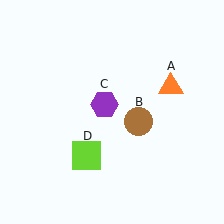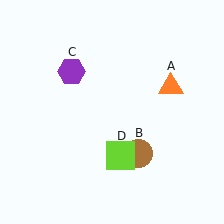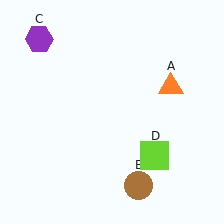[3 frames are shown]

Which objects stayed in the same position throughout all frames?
Orange triangle (object A) remained stationary.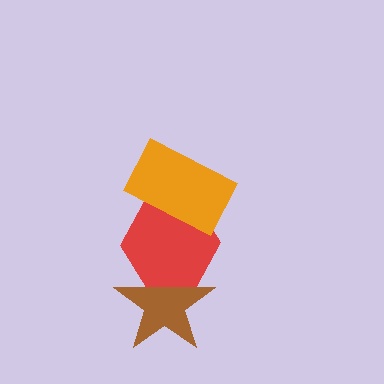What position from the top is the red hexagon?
The red hexagon is 2nd from the top.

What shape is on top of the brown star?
The red hexagon is on top of the brown star.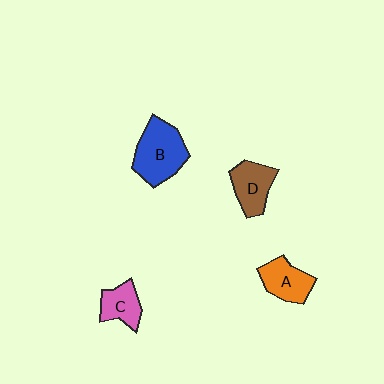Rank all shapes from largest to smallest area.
From largest to smallest: B (blue), D (brown), A (orange), C (pink).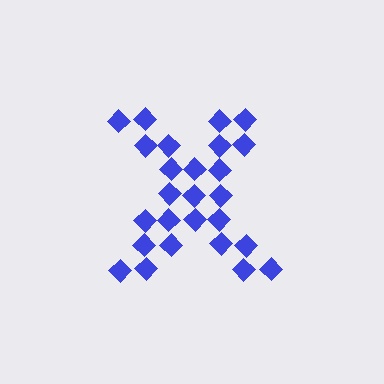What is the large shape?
The large shape is the letter X.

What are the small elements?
The small elements are diamonds.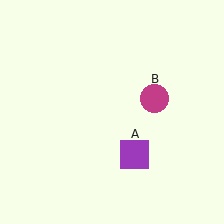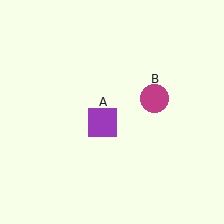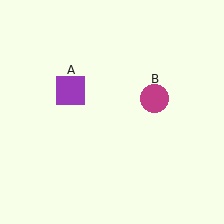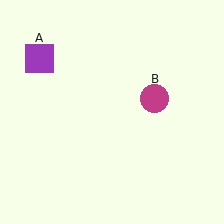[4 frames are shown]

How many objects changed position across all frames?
1 object changed position: purple square (object A).